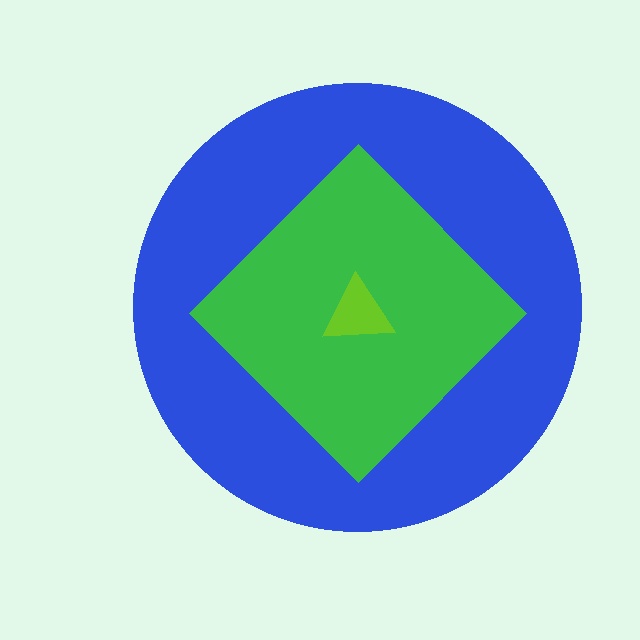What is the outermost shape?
The blue circle.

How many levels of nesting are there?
3.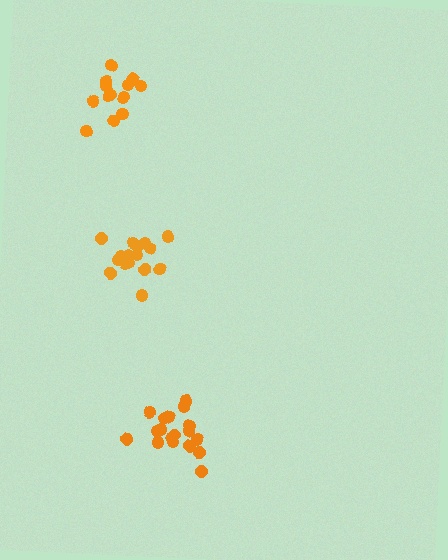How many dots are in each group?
Group 1: 16 dots, Group 2: 18 dots, Group 3: 13 dots (47 total).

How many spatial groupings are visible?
There are 3 spatial groupings.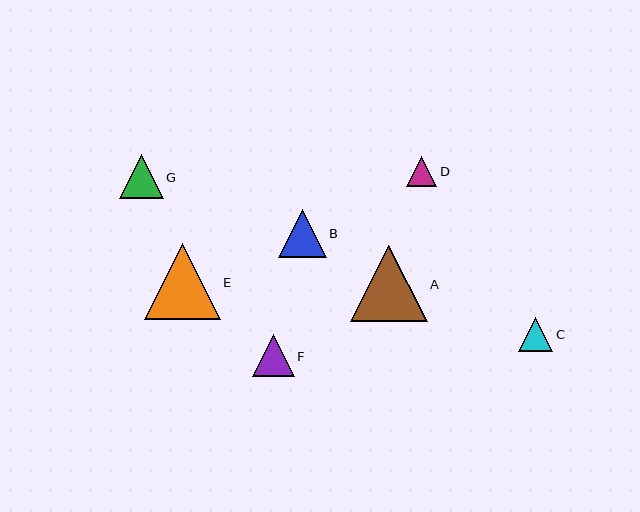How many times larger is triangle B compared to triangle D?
Triangle B is approximately 1.6 times the size of triangle D.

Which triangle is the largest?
Triangle A is the largest with a size of approximately 76 pixels.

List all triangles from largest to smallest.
From largest to smallest: A, E, B, G, F, C, D.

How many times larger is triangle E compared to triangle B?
Triangle E is approximately 1.6 times the size of triangle B.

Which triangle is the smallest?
Triangle D is the smallest with a size of approximately 30 pixels.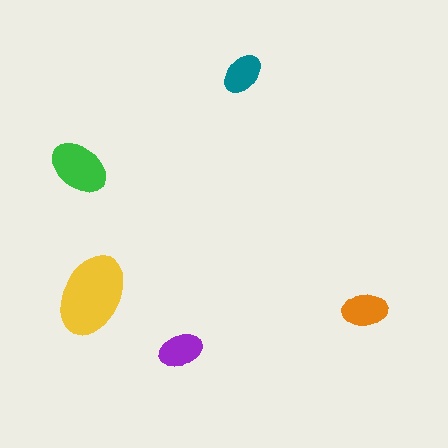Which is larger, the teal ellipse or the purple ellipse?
The purple one.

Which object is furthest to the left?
The green ellipse is leftmost.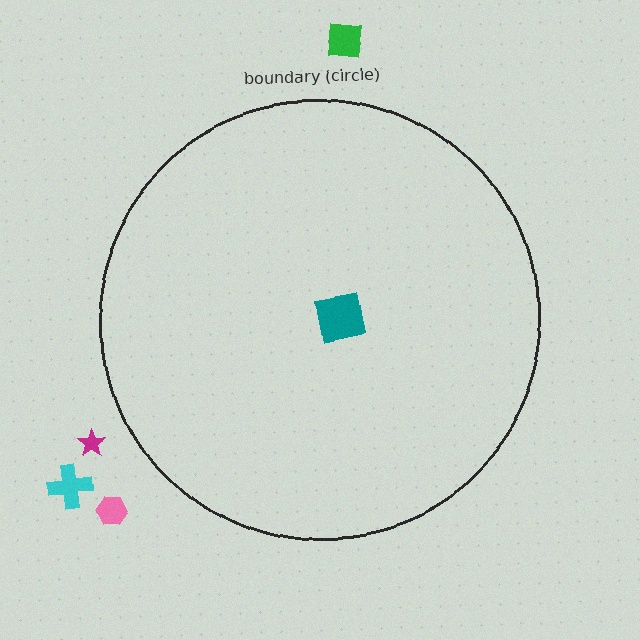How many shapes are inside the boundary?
1 inside, 4 outside.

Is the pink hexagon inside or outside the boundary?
Outside.